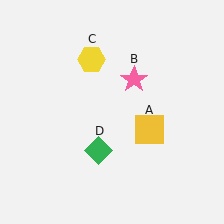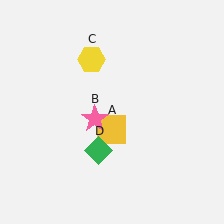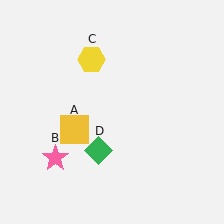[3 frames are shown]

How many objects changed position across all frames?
2 objects changed position: yellow square (object A), pink star (object B).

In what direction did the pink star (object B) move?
The pink star (object B) moved down and to the left.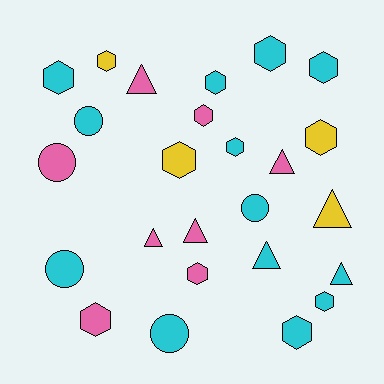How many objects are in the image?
There are 25 objects.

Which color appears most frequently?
Cyan, with 13 objects.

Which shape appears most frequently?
Hexagon, with 13 objects.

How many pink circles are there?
There is 1 pink circle.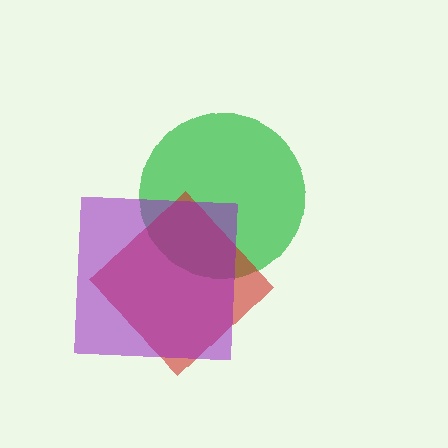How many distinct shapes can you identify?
There are 3 distinct shapes: a green circle, a red diamond, a purple square.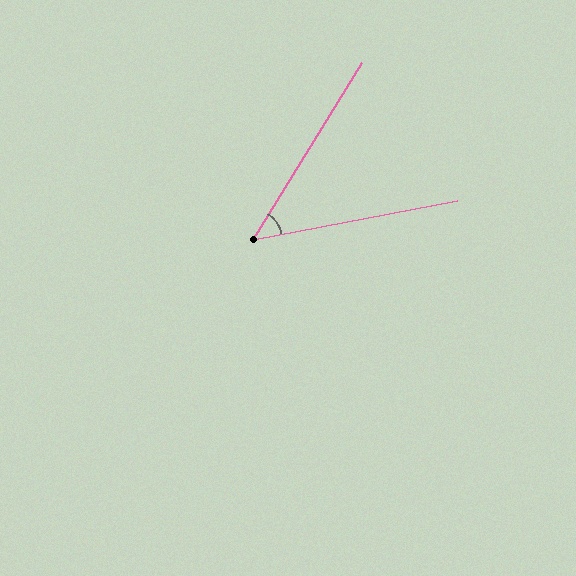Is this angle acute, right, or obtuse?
It is acute.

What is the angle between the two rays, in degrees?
Approximately 48 degrees.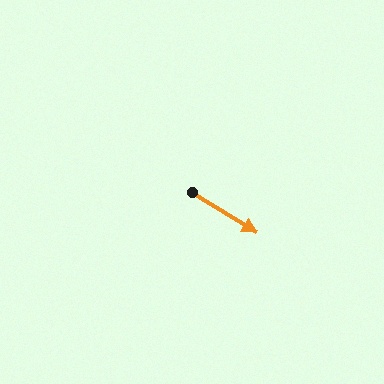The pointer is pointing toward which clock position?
Roughly 4 o'clock.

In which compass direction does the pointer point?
Southeast.